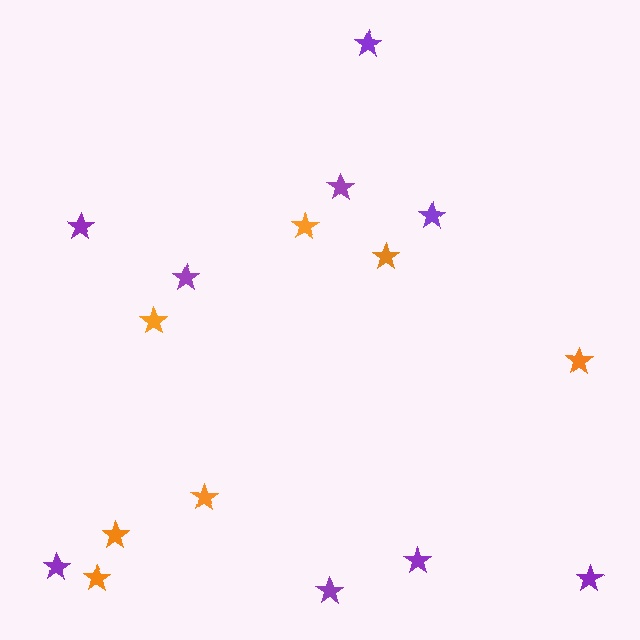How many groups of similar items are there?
There are 2 groups: one group of orange stars (7) and one group of purple stars (9).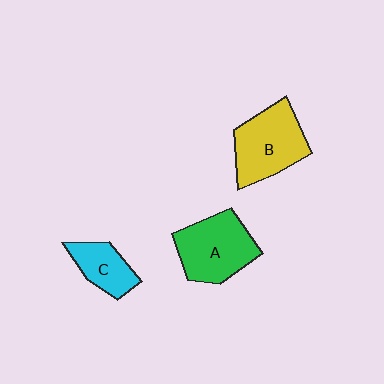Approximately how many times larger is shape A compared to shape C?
Approximately 1.7 times.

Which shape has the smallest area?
Shape C (cyan).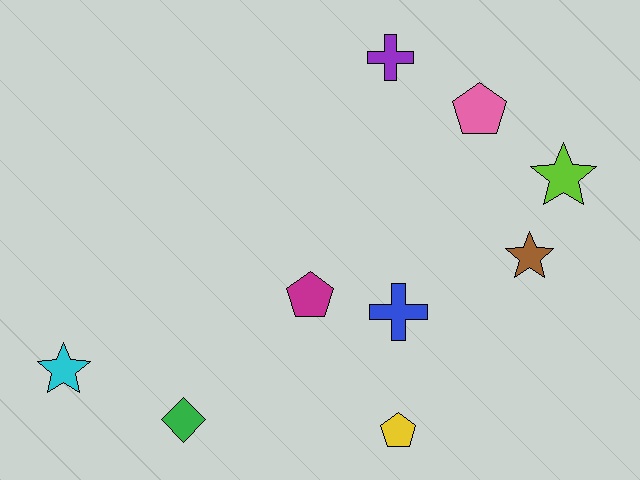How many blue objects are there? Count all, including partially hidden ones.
There is 1 blue object.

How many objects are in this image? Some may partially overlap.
There are 9 objects.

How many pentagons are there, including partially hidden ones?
There are 3 pentagons.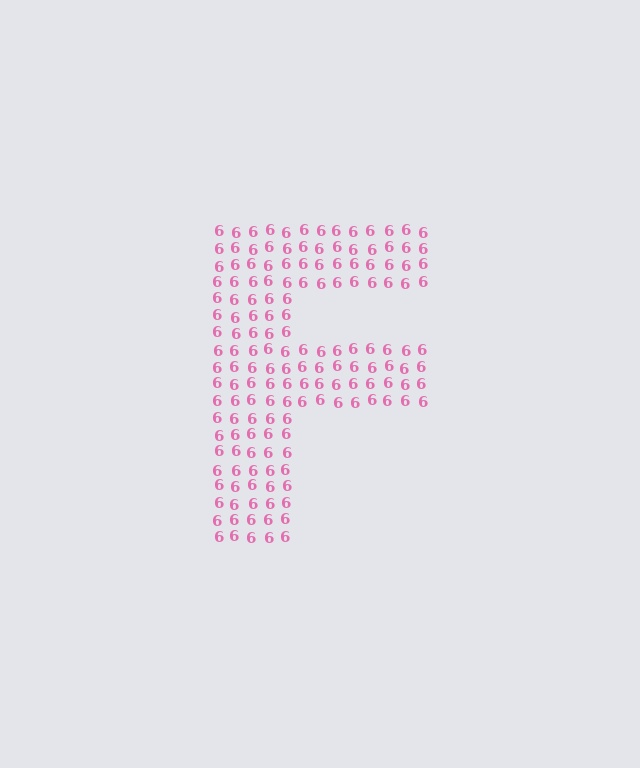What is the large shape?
The large shape is the letter F.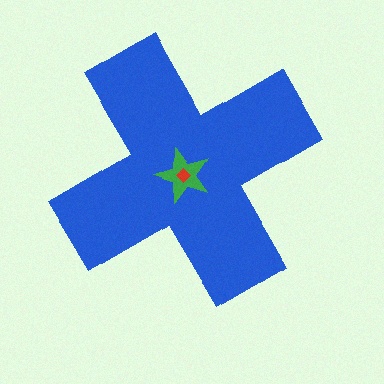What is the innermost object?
The red diamond.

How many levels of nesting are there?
3.